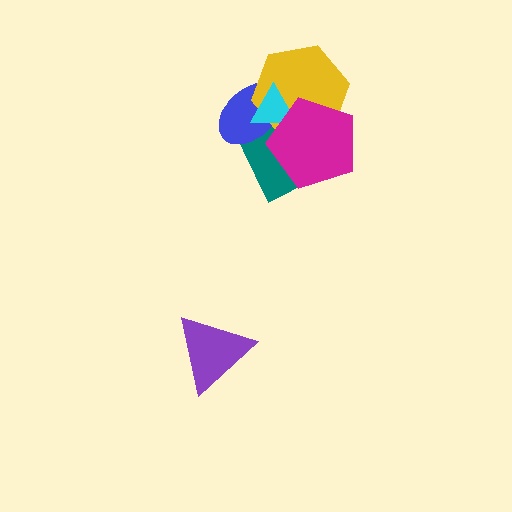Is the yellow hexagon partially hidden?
Yes, it is partially covered by another shape.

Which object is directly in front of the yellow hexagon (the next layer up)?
The cyan triangle is directly in front of the yellow hexagon.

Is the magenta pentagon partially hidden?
No, no other shape covers it.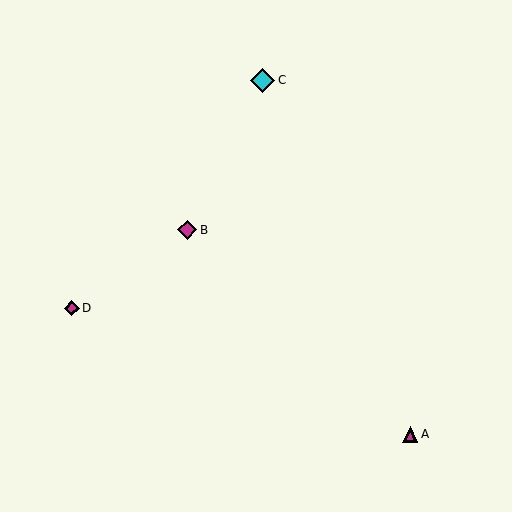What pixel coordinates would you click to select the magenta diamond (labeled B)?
Click at (187, 230) to select the magenta diamond B.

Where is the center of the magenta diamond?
The center of the magenta diamond is at (72, 308).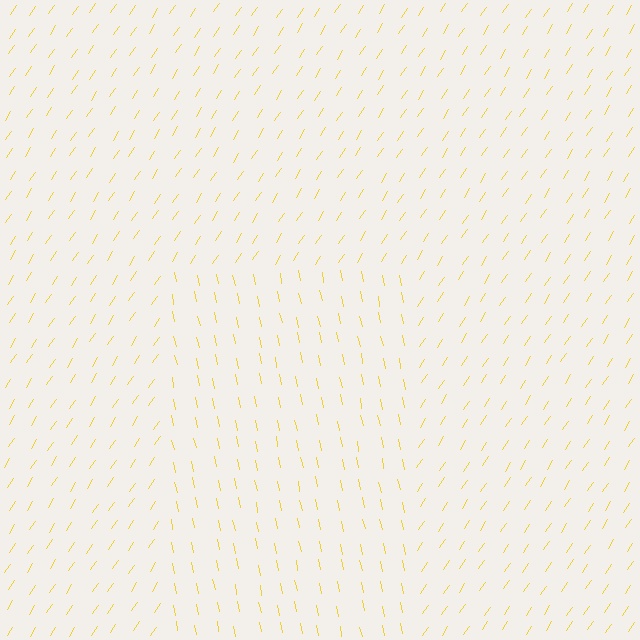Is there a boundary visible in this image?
Yes, there is a texture boundary formed by a change in line orientation.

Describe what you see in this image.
The image is filled with small yellow line segments. A rectangle region in the image has lines oriented differently from the surrounding lines, creating a visible texture boundary.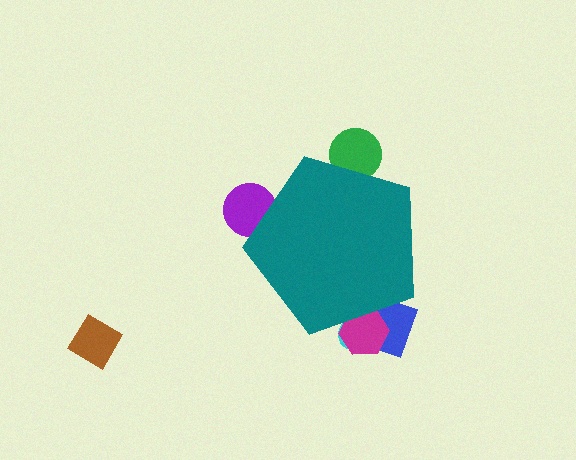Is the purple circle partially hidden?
Yes, the purple circle is partially hidden behind the teal pentagon.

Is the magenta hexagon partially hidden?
Yes, the magenta hexagon is partially hidden behind the teal pentagon.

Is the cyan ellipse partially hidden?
Yes, the cyan ellipse is partially hidden behind the teal pentagon.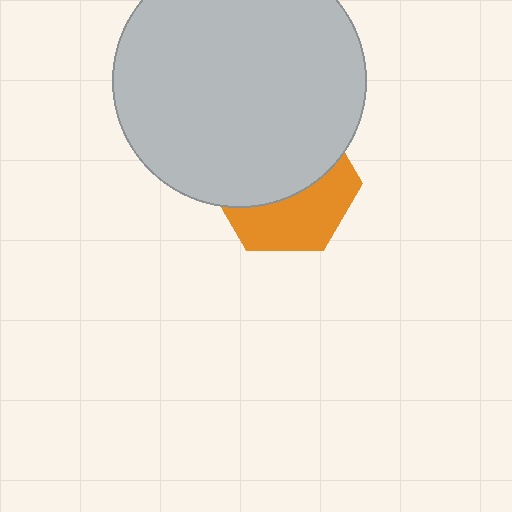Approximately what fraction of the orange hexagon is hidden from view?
Roughly 57% of the orange hexagon is hidden behind the light gray circle.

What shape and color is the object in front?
The object in front is a light gray circle.